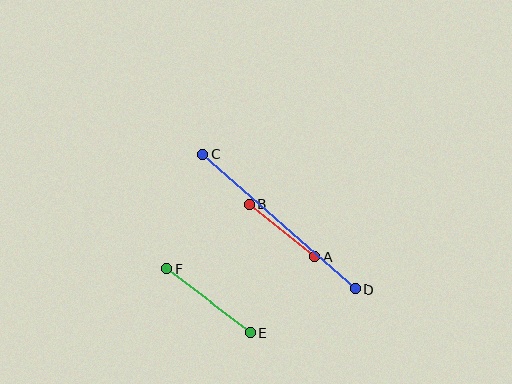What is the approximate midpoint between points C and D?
The midpoint is at approximately (279, 222) pixels.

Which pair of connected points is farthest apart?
Points C and D are farthest apart.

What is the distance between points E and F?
The distance is approximately 106 pixels.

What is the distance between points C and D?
The distance is approximately 204 pixels.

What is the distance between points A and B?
The distance is approximately 84 pixels.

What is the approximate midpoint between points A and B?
The midpoint is at approximately (282, 231) pixels.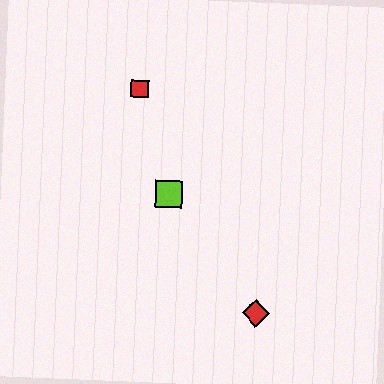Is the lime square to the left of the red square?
No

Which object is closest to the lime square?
The red square is closest to the lime square.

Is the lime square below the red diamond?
No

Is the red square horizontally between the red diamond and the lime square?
No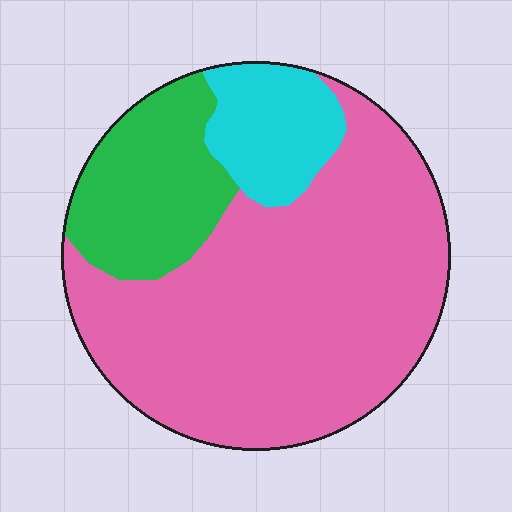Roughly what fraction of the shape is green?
Green takes up about one fifth (1/5) of the shape.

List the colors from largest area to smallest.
From largest to smallest: pink, green, cyan.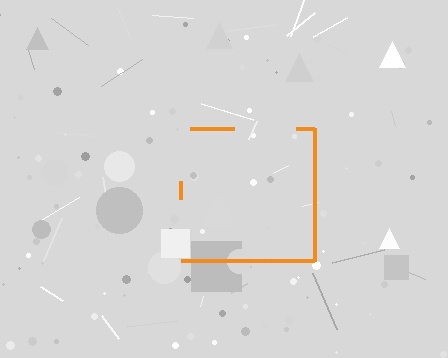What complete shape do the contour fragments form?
The contour fragments form a square.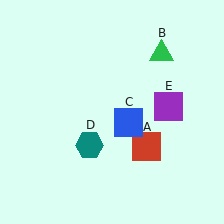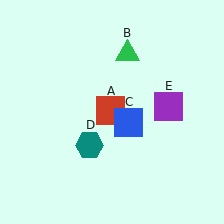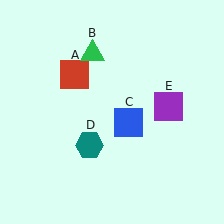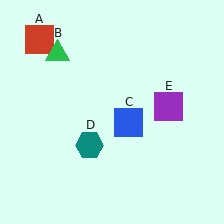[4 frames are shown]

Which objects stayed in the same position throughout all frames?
Blue square (object C) and teal hexagon (object D) and purple square (object E) remained stationary.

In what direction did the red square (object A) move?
The red square (object A) moved up and to the left.